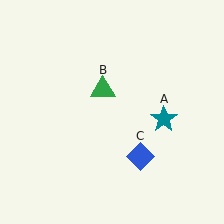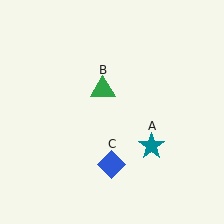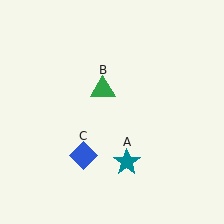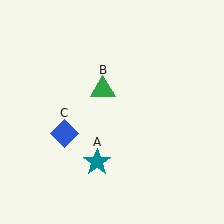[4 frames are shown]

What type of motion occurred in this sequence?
The teal star (object A), blue diamond (object C) rotated clockwise around the center of the scene.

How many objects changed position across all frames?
2 objects changed position: teal star (object A), blue diamond (object C).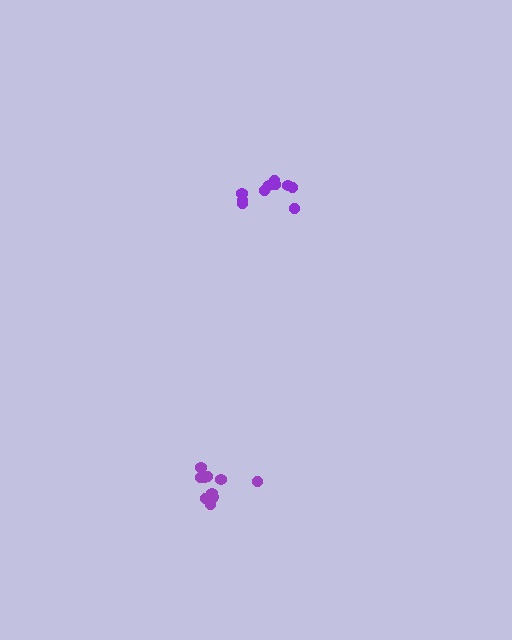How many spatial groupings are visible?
There are 2 spatial groupings.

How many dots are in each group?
Group 1: 10 dots, Group 2: 10 dots (20 total).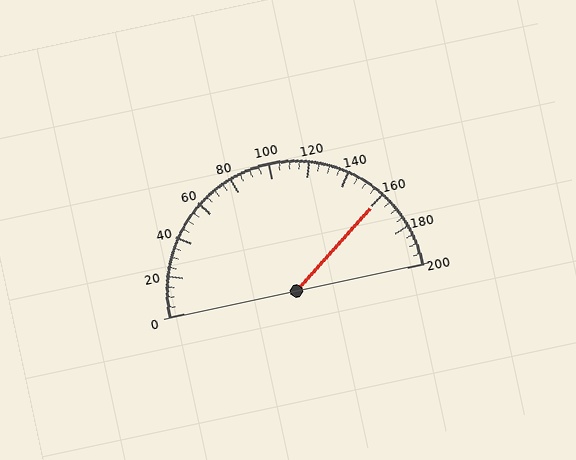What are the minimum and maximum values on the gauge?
The gauge ranges from 0 to 200.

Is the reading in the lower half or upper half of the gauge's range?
The reading is in the upper half of the range (0 to 200).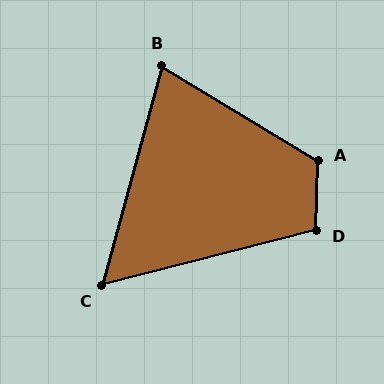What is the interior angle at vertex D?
Approximately 106 degrees (obtuse).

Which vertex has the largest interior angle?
A, at approximately 120 degrees.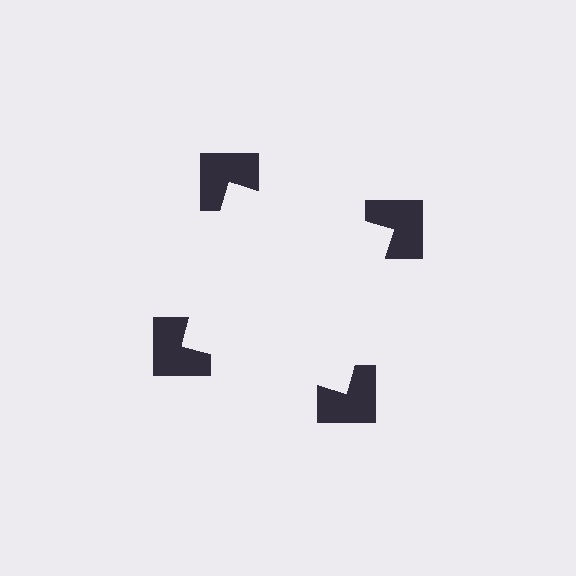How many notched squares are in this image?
There are 4 — one at each vertex of the illusory square.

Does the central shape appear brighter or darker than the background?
It typically appears slightly brighter than the background, even though no actual brightness change is drawn.